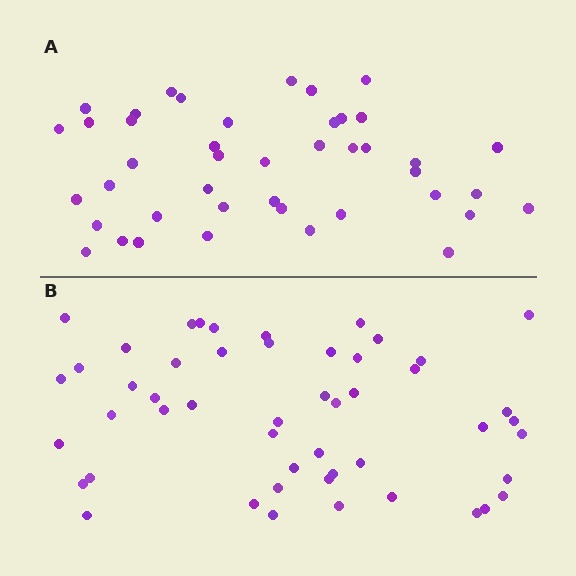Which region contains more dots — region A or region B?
Region B (the bottom region) has more dots.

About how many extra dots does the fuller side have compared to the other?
Region B has roughly 8 or so more dots than region A.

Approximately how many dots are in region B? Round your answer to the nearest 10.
About 50 dots.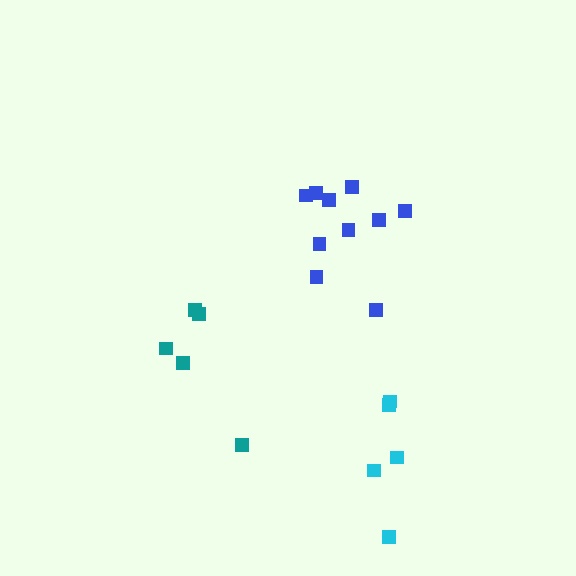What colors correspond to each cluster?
The clusters are colored: teal, blue, cyan.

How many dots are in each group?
Group 1: 5 dots, Group 2: 10 dots, Group 3: 5 dots (20 total).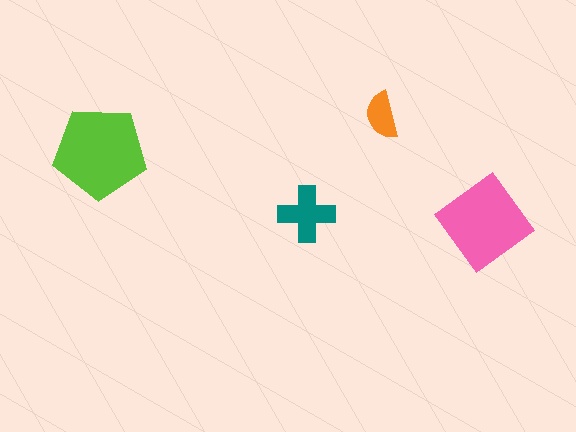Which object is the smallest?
The orange semicircle.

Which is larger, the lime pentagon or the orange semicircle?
The lime pentagon.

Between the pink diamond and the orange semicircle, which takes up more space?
The pink diamond.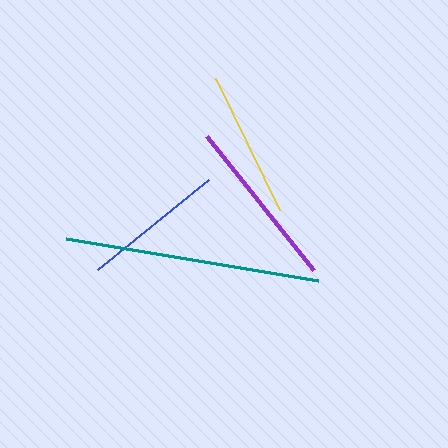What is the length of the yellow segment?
The yellow segment is approximately 147 pixels long.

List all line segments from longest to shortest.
From longest to shortest: teal, purple, yellow, blue.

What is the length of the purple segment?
The purple segment is approximately 171 pixels long.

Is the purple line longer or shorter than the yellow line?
The purple line is longer than the yellow line.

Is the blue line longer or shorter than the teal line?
The teal line is longer than the blue line.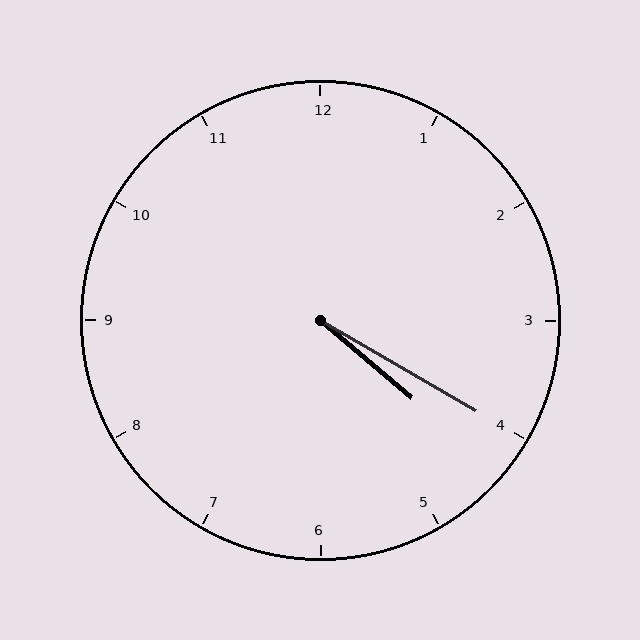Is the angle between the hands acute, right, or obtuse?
It is acute.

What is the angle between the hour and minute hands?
Approximately 10 degrees.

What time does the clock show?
4:20.